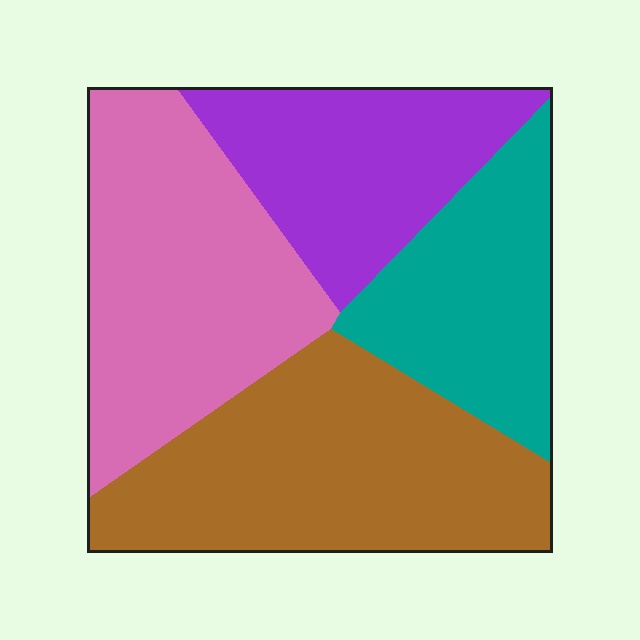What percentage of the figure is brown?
Brown covers 32% of the figure.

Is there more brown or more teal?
Brown.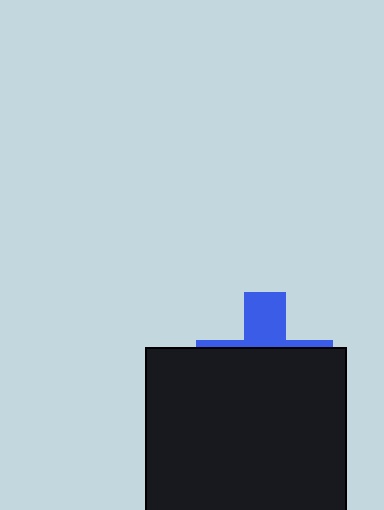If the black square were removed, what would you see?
You would see the complete blue cross.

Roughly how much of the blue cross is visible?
A small part of it is visible (roughly 32%).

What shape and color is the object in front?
The object in front is a black square.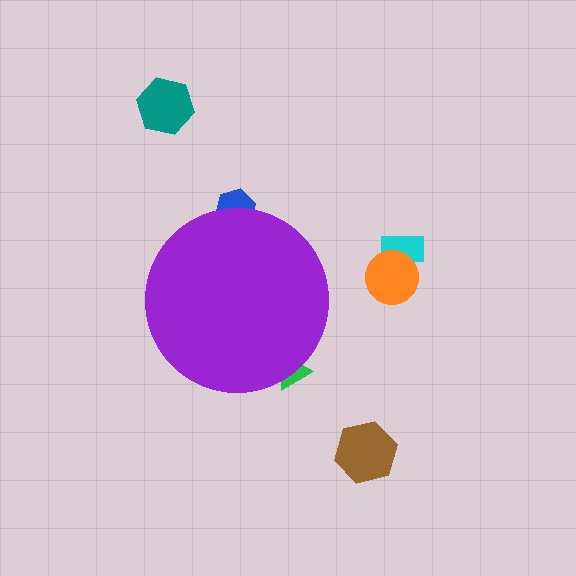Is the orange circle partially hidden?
No, the orange circle is fully visible.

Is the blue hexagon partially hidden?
Yes, the blue hexagon is partially hidden behind the purple circle.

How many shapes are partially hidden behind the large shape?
2 shapes are partially hidden.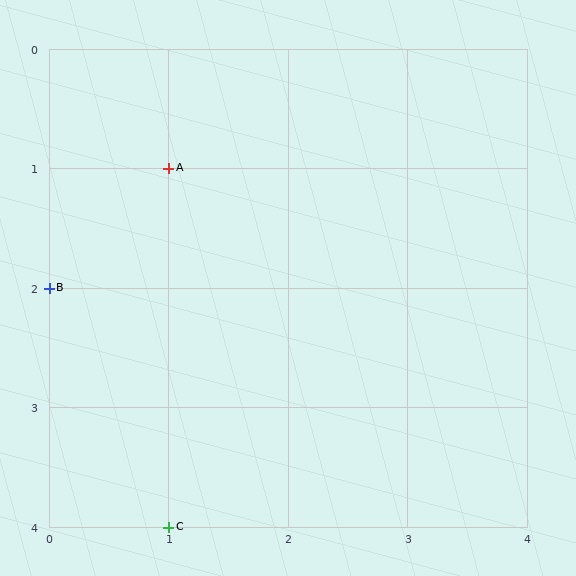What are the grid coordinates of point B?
Point B is at grid coordinates (0, 2).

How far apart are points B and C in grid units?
Points B and C are 1 column and 2 rows apart (about 2.2 grid units diagonally).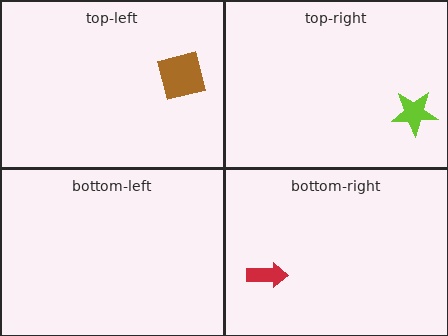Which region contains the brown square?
The top-left region.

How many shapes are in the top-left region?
1.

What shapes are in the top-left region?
The brown square.